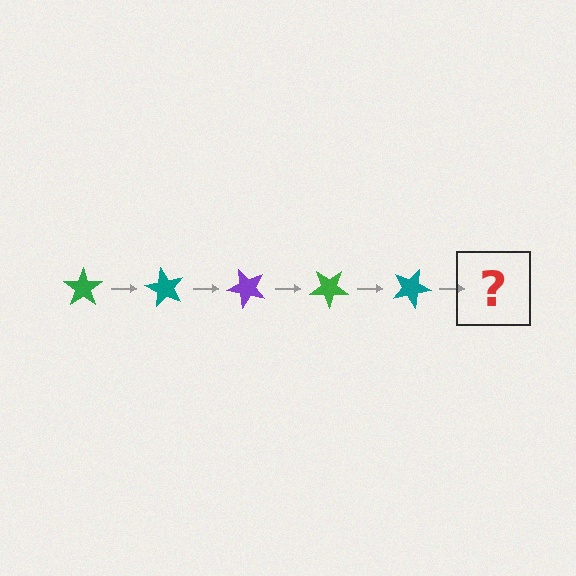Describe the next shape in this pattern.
It should be a purple star, rotated 300 degrees from the start.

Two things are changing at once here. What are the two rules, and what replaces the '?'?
The two rules are that it rotates 60 degrees each step and the color cycles through green, teal, and purple. The '?' should be a purple star, rotated 300 degrees from the start.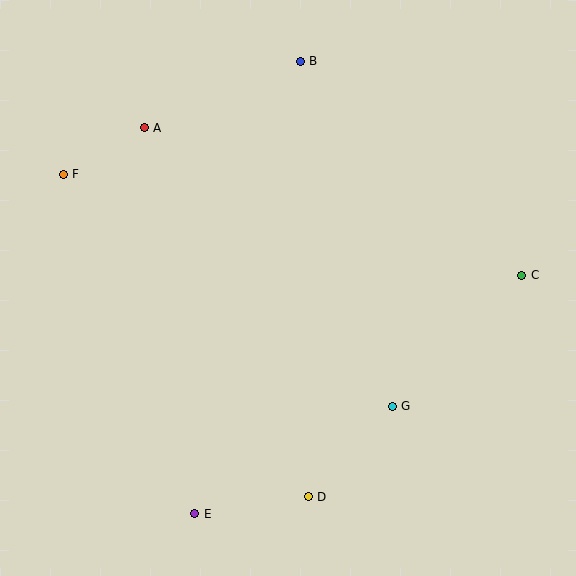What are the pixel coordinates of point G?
Point G is at (392, 406).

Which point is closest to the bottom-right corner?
Point G is closest to the bottom-right corner.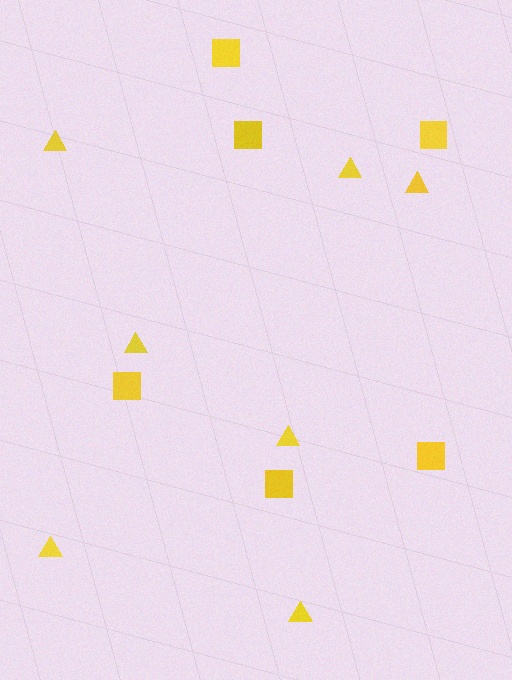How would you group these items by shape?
There are 2 groups: one group of triangles (7) and one group of squares (6).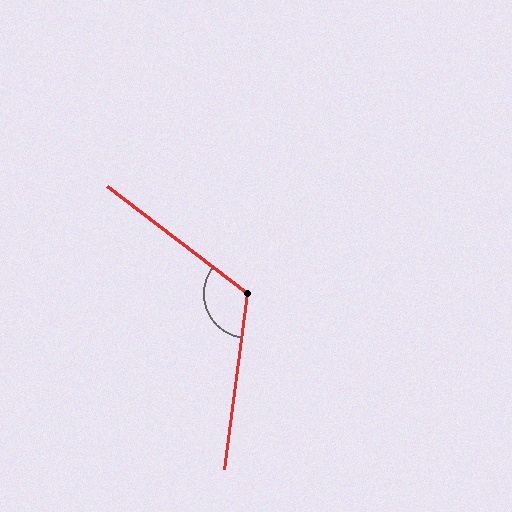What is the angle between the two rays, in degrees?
Approximately 120 degrees.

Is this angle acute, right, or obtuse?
It is obtuse.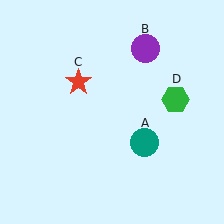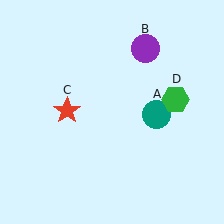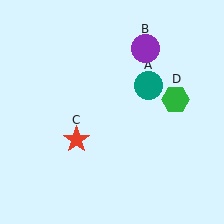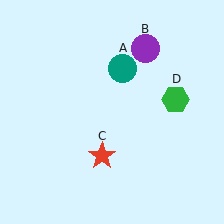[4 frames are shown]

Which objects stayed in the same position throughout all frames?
Purple circle (object B) and green hexagon (object D) remained stationary.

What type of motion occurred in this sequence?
The teal circle (object A), red star (object C) rotated counterclockwise around the center of the scene.